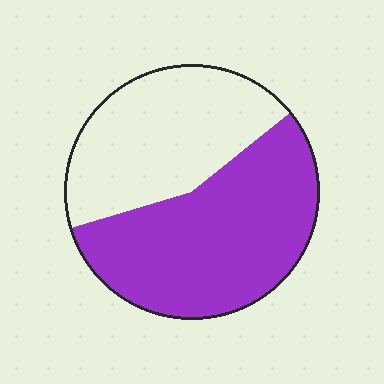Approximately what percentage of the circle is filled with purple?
Approximately 55%.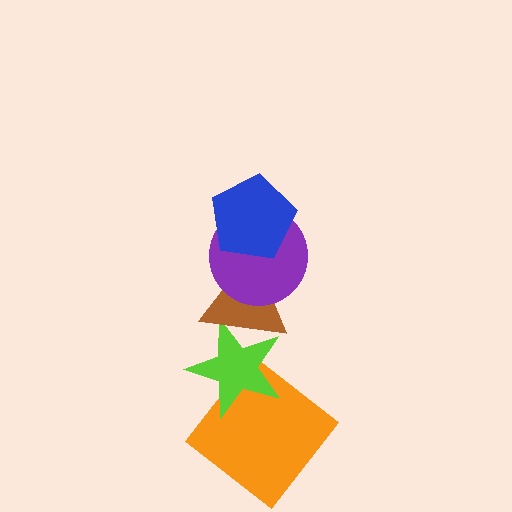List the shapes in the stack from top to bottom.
From top to bottom: the blue pentagon, the purple circle, the brown triangle, the lime star, the orange diamond.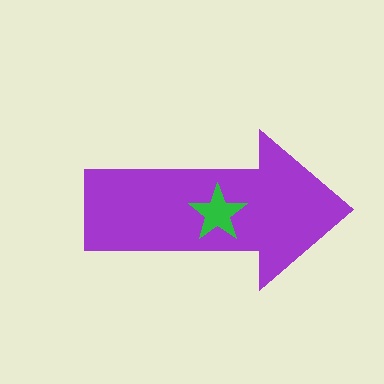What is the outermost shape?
The purple arrow.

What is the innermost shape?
The green star.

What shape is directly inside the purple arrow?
The green star.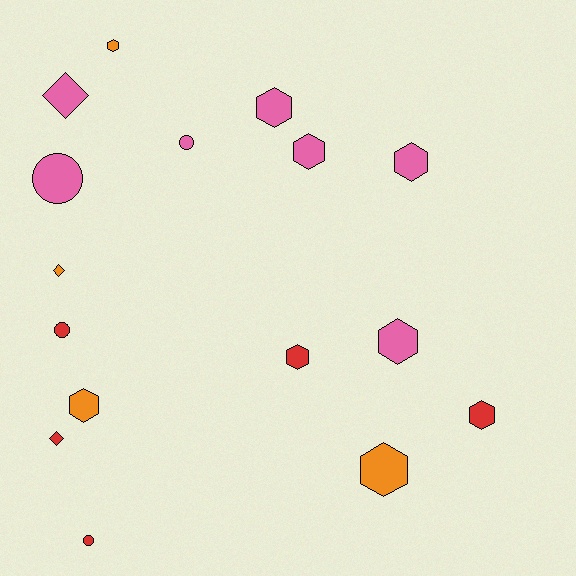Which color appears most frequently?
Pink, with 7 objects.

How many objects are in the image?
There are 16 objects.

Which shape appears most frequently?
Hexagon, with 9 objects.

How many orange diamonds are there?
There is 1 orange diamond.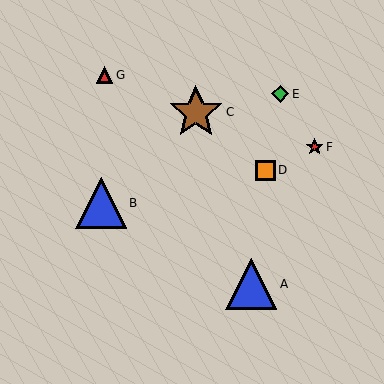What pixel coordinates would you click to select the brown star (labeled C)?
Click at (196, 112) to select the brown star C.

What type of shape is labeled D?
Shape D is an orange square.